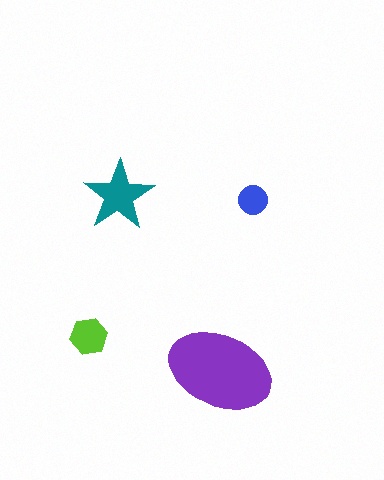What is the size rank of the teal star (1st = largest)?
2nd.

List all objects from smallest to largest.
The blue circle, the lime hexagon, the teal star, the purple ellipse.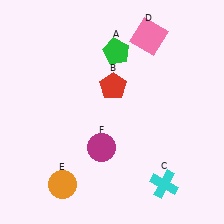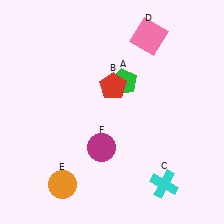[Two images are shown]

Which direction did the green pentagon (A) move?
The green pentagon (A) moved down.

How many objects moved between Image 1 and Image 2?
1 object moved between the two images.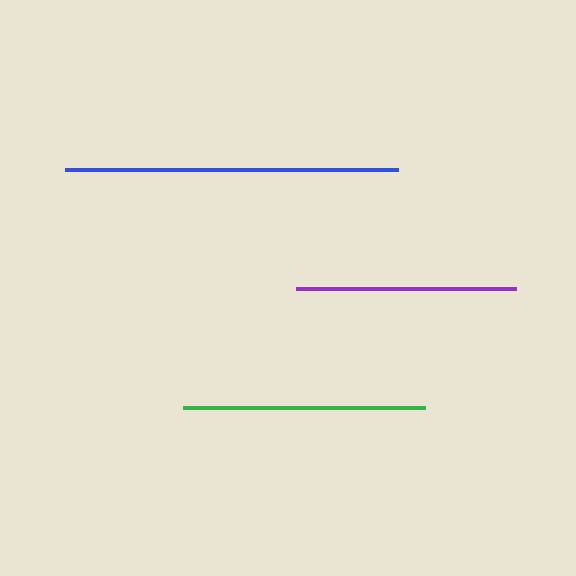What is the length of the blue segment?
The blue segment is approximately 333 pixels long.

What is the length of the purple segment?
The purple segment is approximately 220 pixels long.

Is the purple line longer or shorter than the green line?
The green line is longer than the purple line.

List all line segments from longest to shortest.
From longest to shortest: blue, green, purple.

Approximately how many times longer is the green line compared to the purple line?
The green line is approximately 1.1 times the length of the purple line.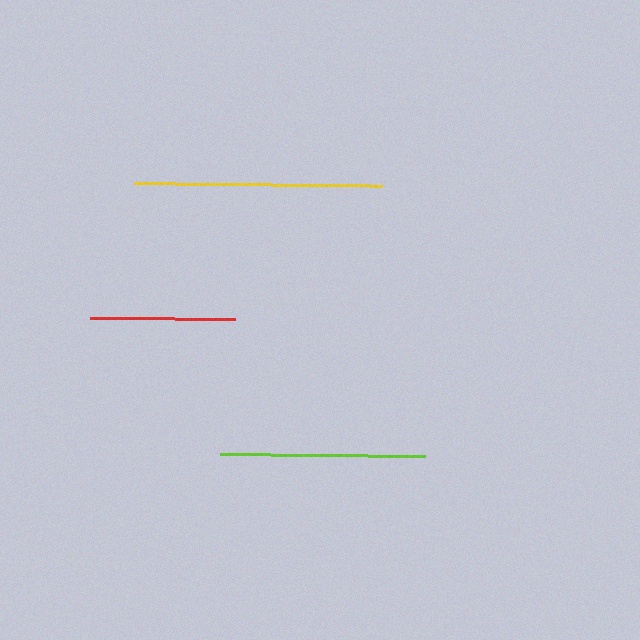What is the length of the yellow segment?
The yellow segment is approximately 248 pixels long.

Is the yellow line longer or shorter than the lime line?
The yellow line is longer than the lime line.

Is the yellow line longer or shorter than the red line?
The yellow line is longer than the red line.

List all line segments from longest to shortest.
From longest to shortest: yellow, lime, red.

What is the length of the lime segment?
The lime segment is approximately 204 pixels long.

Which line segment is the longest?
The yellow line is the longest at approximately 248 pixels.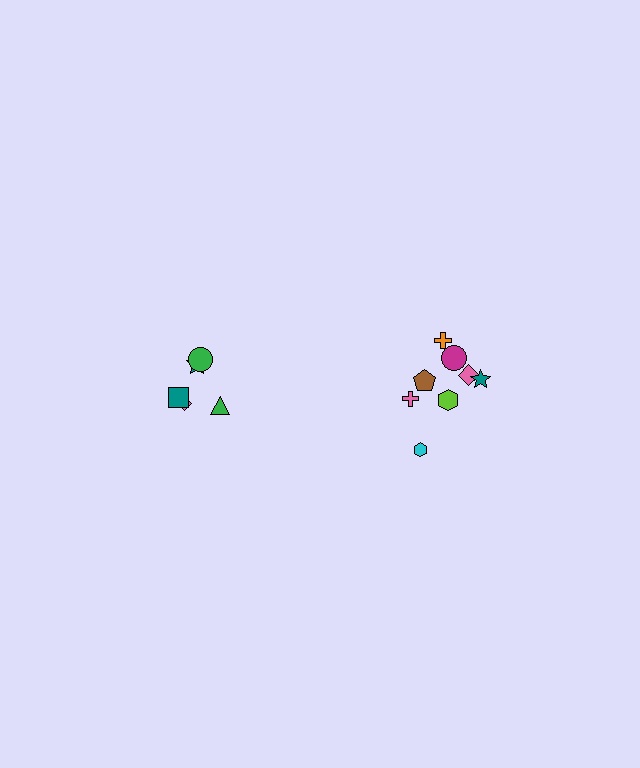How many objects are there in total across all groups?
There are 13 objects.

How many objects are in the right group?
There are 8 objects.